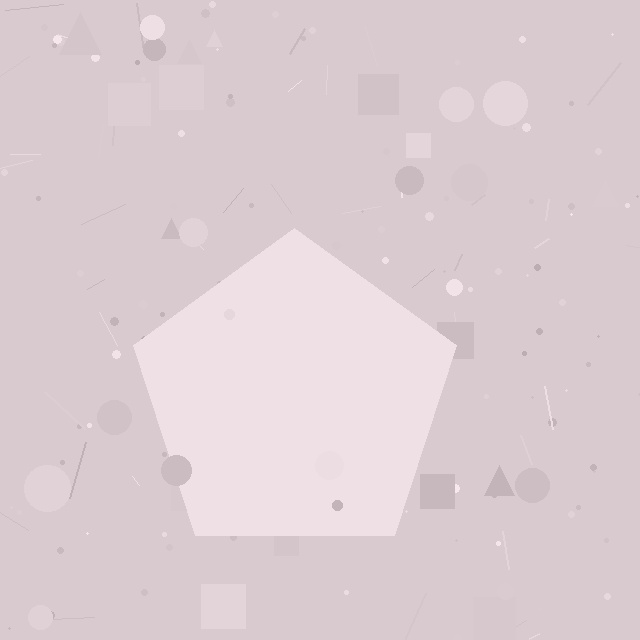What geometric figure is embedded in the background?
A pentagon is embedded in the background.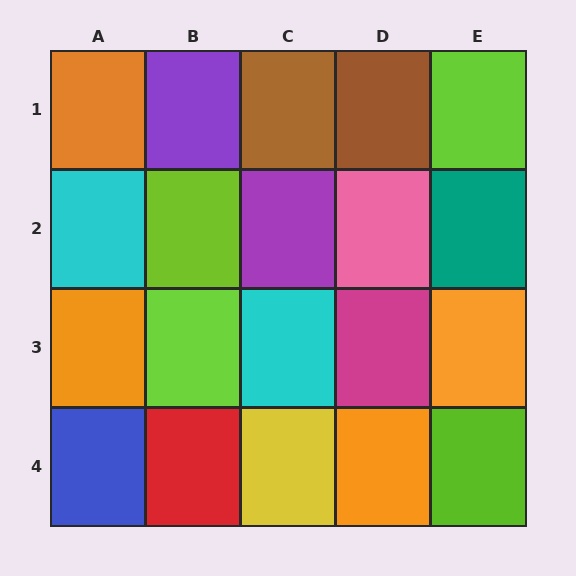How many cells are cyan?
2 cells are cyan.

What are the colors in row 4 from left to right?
Blue, red, yellow, orange, lime.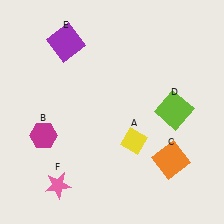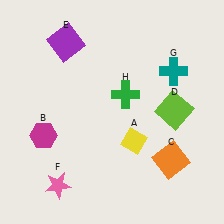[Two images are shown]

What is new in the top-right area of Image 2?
A green cross (H) was added in the top-right area of Image 2.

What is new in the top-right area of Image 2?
A teal cross (G) was added in the top-right area of Image 2.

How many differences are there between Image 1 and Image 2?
There are 2 differences between the two images.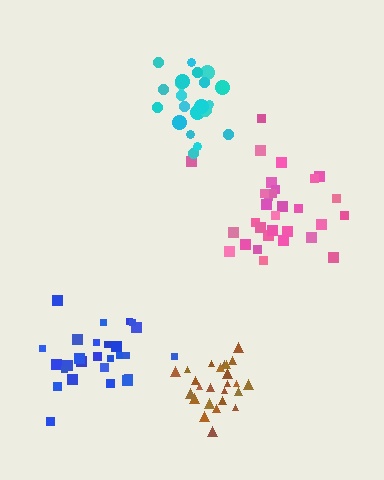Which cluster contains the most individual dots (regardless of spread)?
Pink (31).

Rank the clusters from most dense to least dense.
brown, cyan, pink, blue.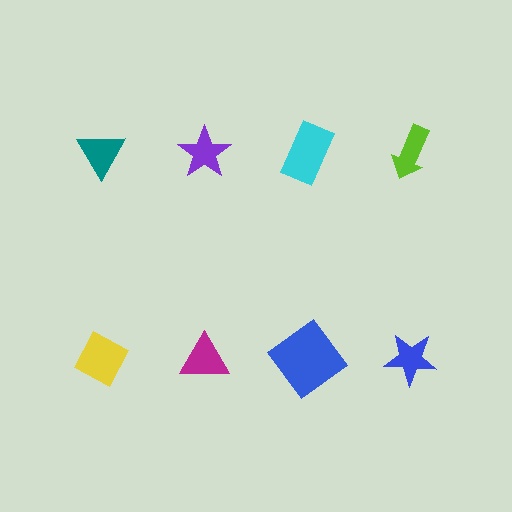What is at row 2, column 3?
A blue diamond.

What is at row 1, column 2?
A purple star.